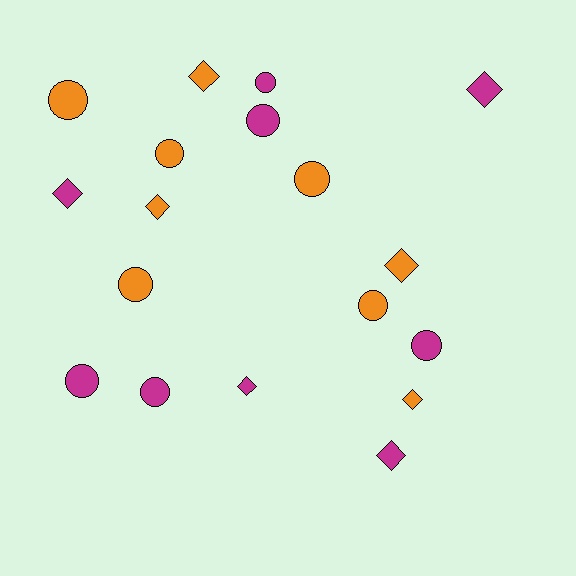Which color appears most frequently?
Magenta, with 9 objects.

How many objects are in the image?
There are 18 objects.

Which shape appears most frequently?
Circle, with 10 objects.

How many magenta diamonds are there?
There are 4 magenta diamonds.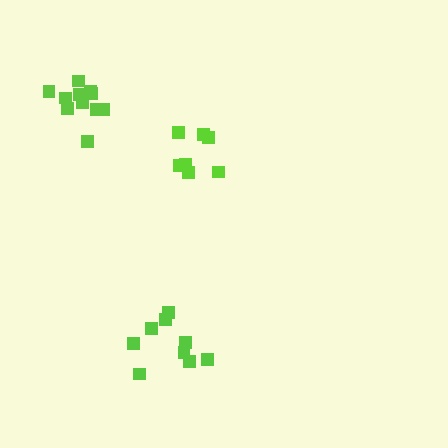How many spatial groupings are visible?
There are 3 spatial groupings.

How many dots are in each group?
Group 1: 11 dots, Group 2: 7 dots, Group 3: 9 dots (27 total).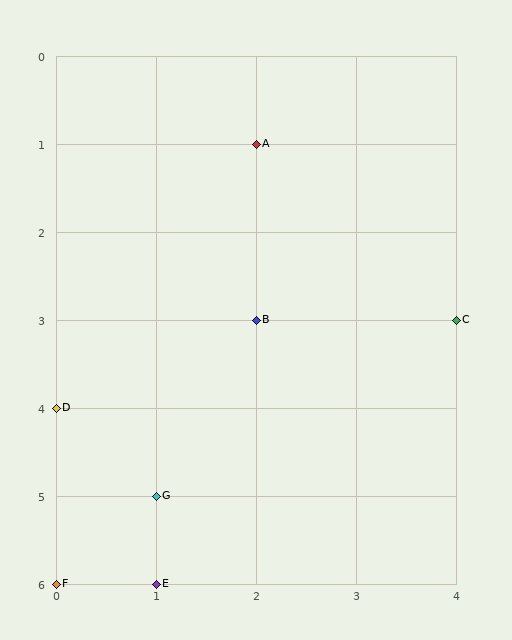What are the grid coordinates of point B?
Point B is at grid coordinates (2, 3).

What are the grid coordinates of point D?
Point D is at grid coordinates (0, 4).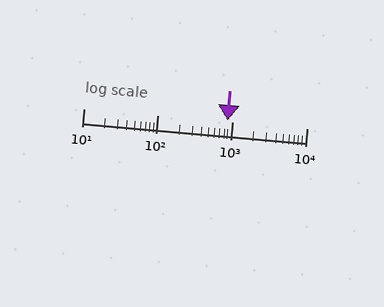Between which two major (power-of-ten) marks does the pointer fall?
The pointer is between 100 and 1000.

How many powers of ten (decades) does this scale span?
The scale spans 3 decades, from 10 to 10000.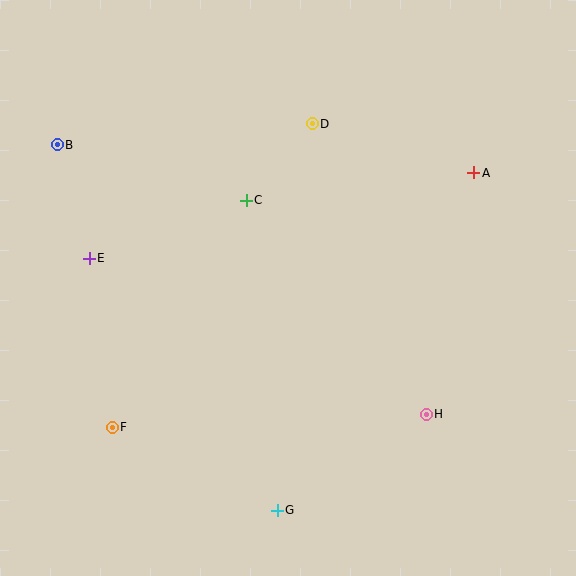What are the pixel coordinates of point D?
Point D is at (312, 124).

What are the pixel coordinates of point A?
Point A is at (474, 173).